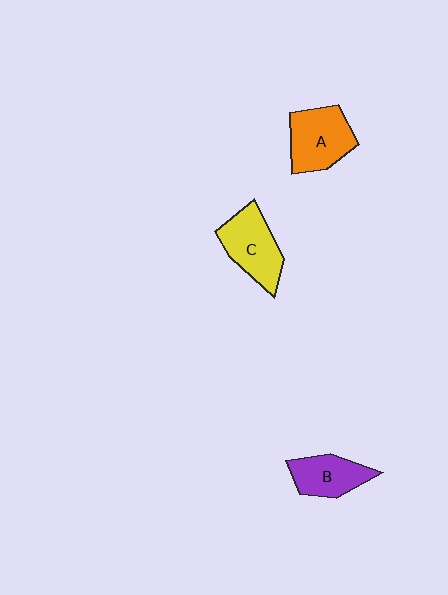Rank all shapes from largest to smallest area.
From largest to smallest: A (orange), C (yellow), B (purple).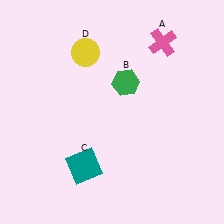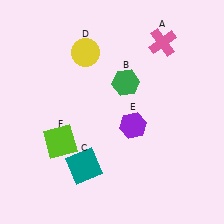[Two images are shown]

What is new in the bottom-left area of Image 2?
A lime square (F) was added in the bottom-left area of Image 2.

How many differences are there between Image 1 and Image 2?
There are 2 differences between the two images.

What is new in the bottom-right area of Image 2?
A purple hexagon (E) was added in the bottom-right area of Image 2.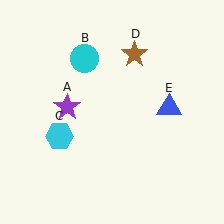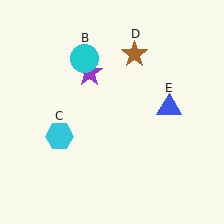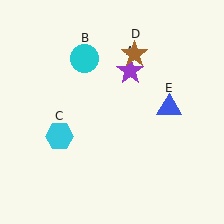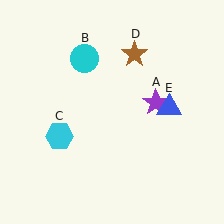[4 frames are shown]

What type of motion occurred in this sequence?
The purple star (object A) rotated clockwise around the center of the scene.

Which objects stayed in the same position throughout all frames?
Cyan circle (object B) and cyan hexagon (object C) and brown star (object D) and blue triangle (object E) remained stationary.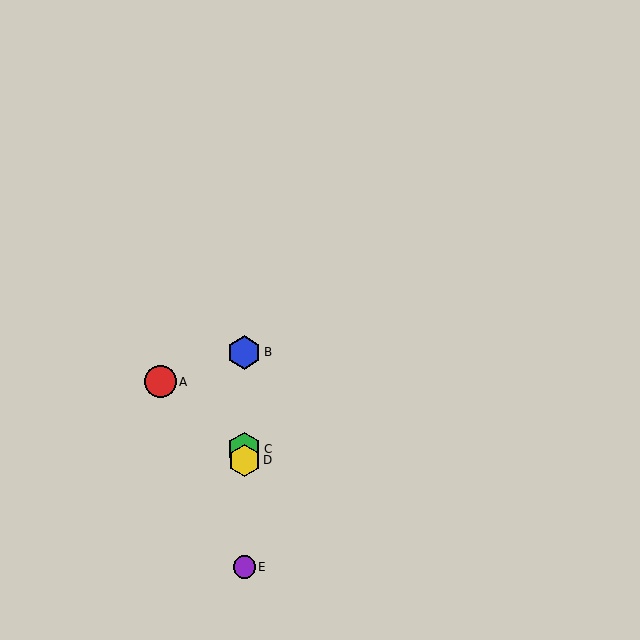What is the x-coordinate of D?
Object D is at x≈244.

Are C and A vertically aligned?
No, C is at x≈244 and A is at x≈160.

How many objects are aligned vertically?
4 objects (B, C, D, E) are aligned vertically.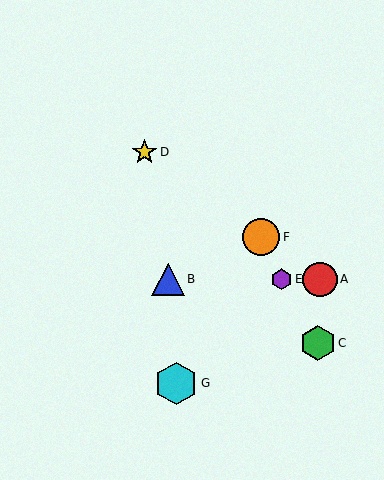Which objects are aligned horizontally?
Objects A, B, E are aligned horizontally.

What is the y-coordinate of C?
Object C is at y≈343.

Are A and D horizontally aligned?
No, A is at y≈279 and D is at y≈152.